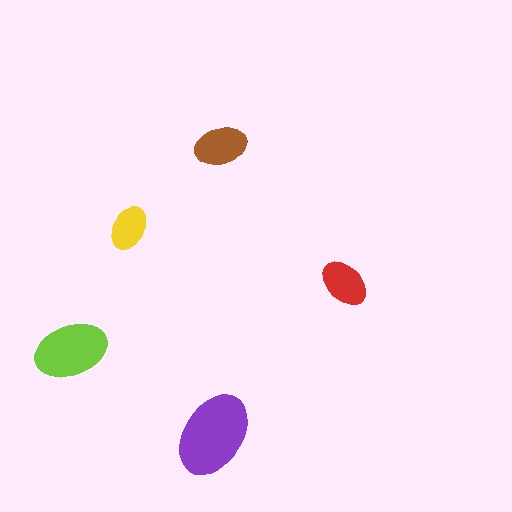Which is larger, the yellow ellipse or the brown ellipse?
The brown one.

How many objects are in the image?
There are 5 objects in the image.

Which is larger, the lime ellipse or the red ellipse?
The lime one.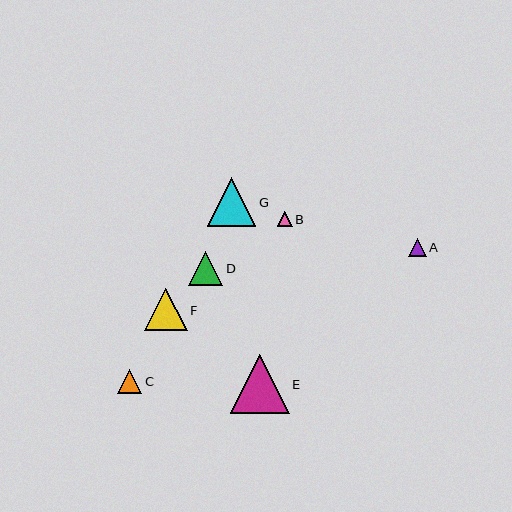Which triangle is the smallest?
Triangle B is the smallest with a size of approximately 15 pixels.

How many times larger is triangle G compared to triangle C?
Triangle G is approximately 2.0 times the size of triangle C.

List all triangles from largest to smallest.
From largest to smallest: E, G, F, D, C, A, B.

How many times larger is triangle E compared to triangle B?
Triangle E is approximately 3.9 times the size of triangle B.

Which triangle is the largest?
Triangle E is the largest with a size of approximately 59 pixels.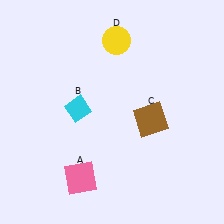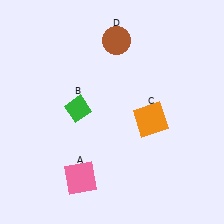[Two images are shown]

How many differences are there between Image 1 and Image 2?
There are 3 differences between the two images.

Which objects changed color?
B changed from cyan to green. C changed from brown to orange. D changed from yellow to brown.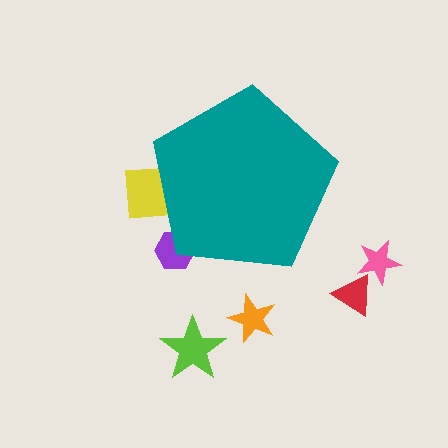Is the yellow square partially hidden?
Yes, the yellow square is partially hidden behind the teal pentagon.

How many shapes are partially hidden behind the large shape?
2 shapes are partially hidden.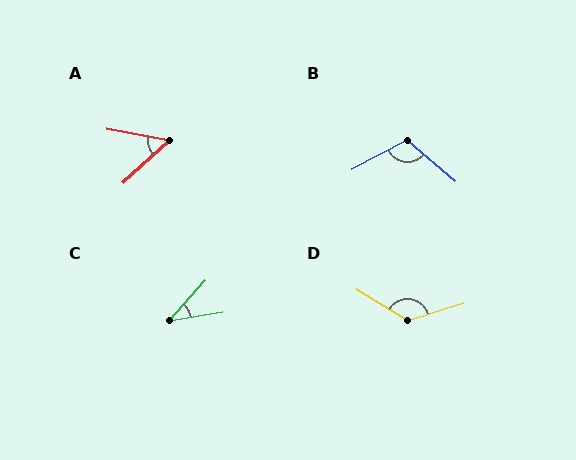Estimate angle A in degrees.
Approximately 53 degrees.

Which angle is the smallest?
C, at approximately 39 degrees.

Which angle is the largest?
D, at approximately 132 degrees.